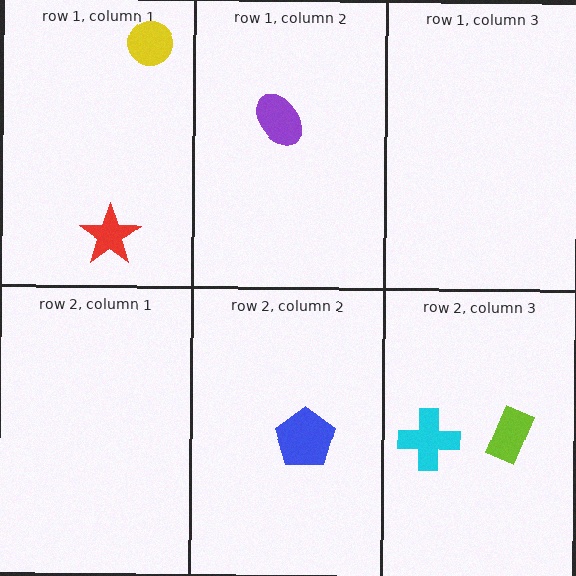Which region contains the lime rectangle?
The row 2, column 3 region.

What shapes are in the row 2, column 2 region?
The blue pentagon.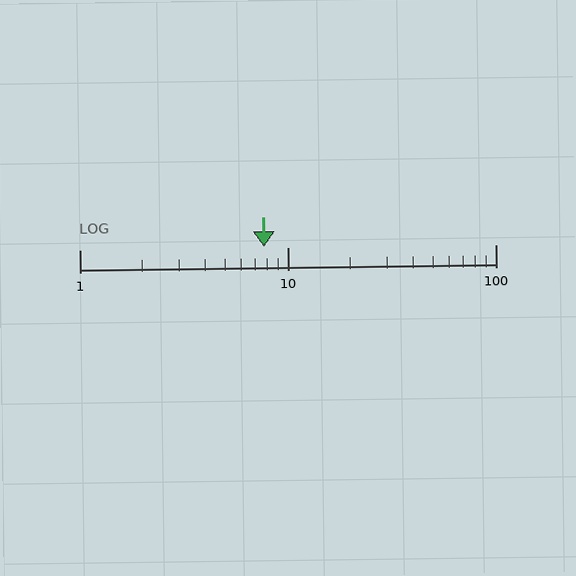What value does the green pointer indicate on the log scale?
The pointer indicates approximately 7.7.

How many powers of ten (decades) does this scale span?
The scale spans 2 decades, from 1 to 100.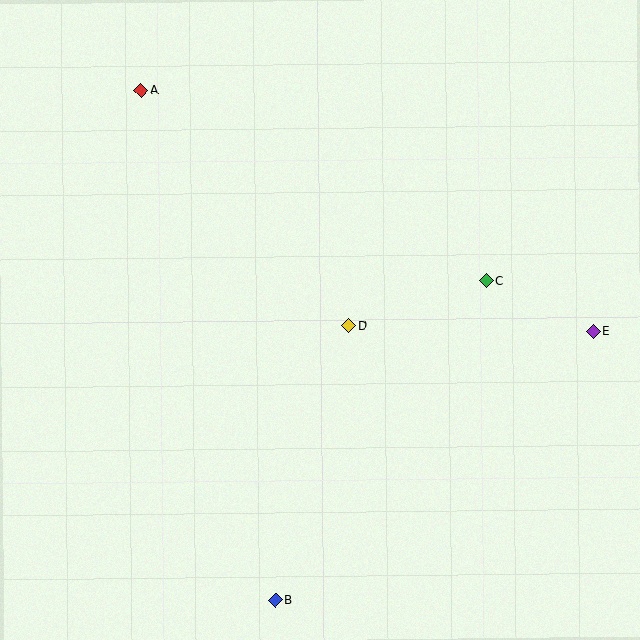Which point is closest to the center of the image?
Point D at (349, 325) is closest to the center.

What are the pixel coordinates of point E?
Point E is at (593, 331).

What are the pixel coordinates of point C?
Point C is at (486, 281).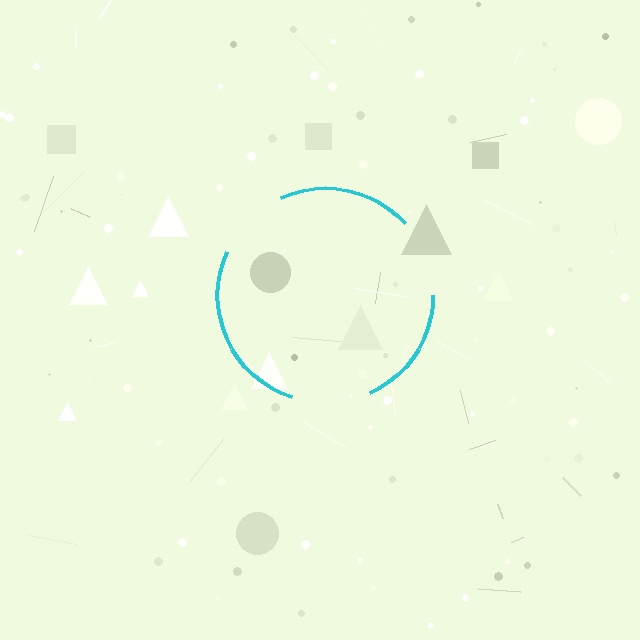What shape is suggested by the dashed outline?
The dashed outline suggests a circle.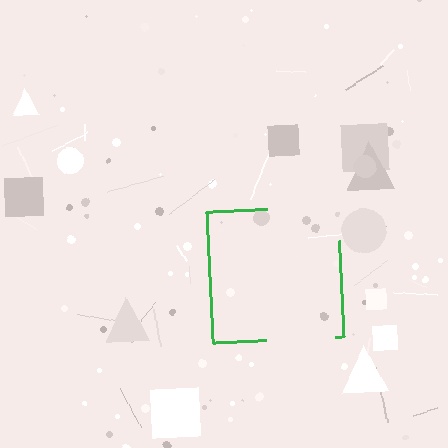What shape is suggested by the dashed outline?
The dashed outline suggests a square.